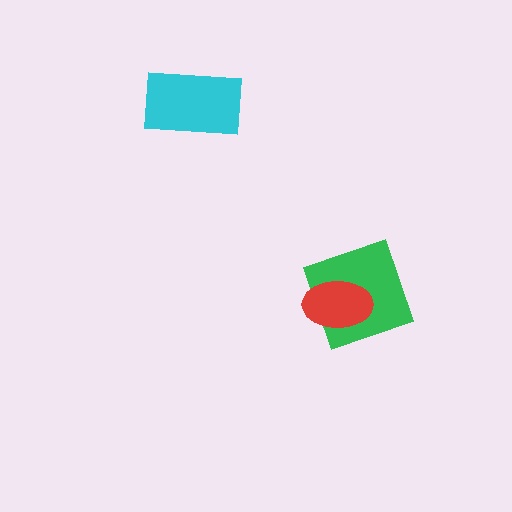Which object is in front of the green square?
The red ellipse is in front of the green square.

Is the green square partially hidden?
Yes, it is partially covered by another shape.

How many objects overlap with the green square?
1 object overlaps with the green square.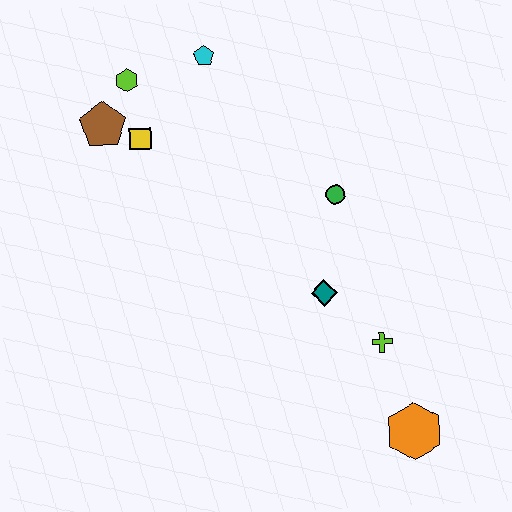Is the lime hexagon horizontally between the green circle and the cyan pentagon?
No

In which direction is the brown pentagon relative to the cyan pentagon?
The brown pentagon is to the left of the cyan pentagon.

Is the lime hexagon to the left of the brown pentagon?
No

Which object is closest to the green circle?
The teal diamond is closest to the green circle.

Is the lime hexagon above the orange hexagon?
Yes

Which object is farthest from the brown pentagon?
The orange hexagon is farthest from the brown pentagon.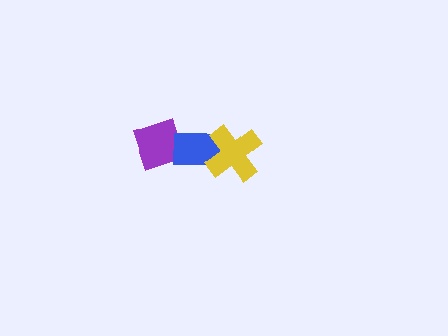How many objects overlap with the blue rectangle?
2 objects overlap with the blue rectangle.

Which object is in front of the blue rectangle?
The yellow cross is in front of the blue rectangle.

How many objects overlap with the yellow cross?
1 object overlaps with the yellow cross.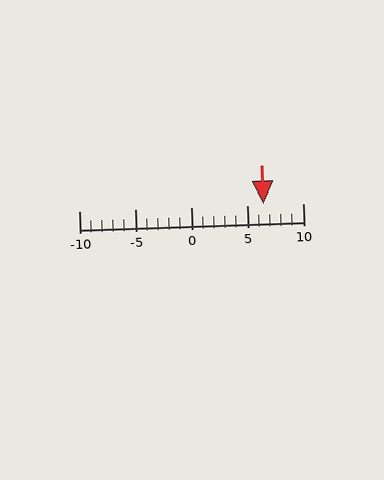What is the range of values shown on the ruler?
The ruler shows values from -10 to 10.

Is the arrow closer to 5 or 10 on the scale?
The arrow is closer to 5.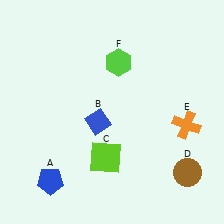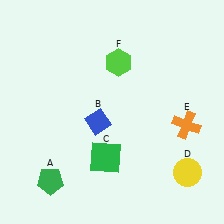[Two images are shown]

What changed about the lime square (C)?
In Image 1, C is lime. In Image 2, it changed to green.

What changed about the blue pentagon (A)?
In Image 1, A is blue. In Image 2, it changed to green.